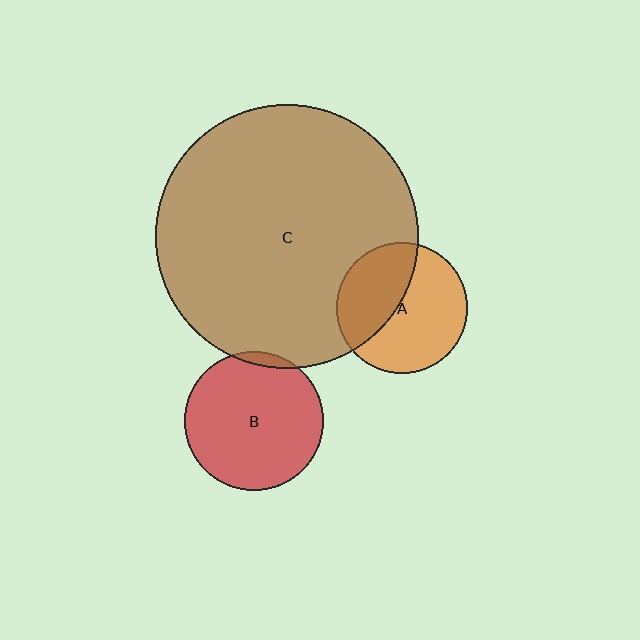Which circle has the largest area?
Circle C (brown).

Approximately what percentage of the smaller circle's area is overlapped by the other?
Approximately 40%.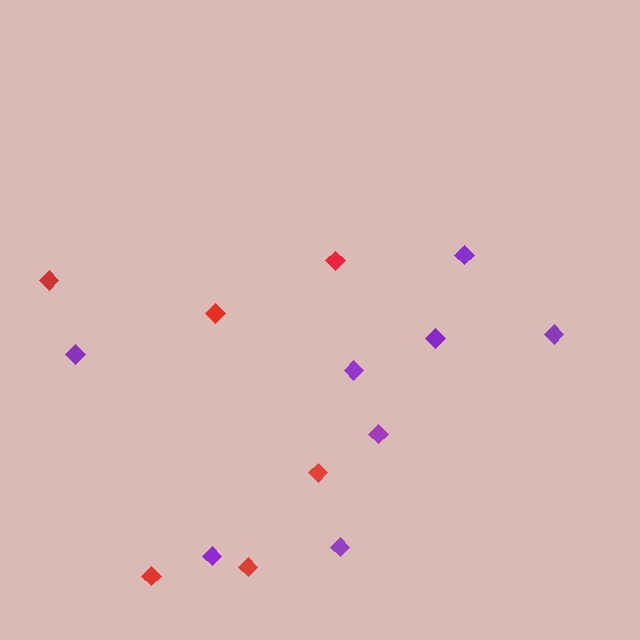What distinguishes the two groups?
There are 2 groups: one group of red diamonds (6) and one group of purple diamonds (8).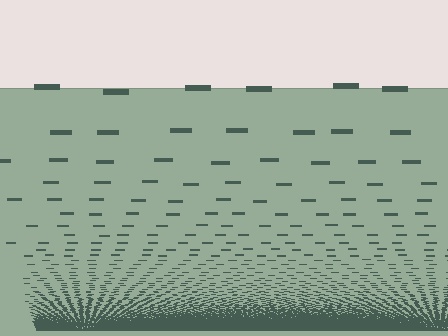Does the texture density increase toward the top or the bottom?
Density increases toward the bottom.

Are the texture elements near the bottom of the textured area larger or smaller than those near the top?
Smaller. The gradient is inverted — elements near the bottom are smaller and denser.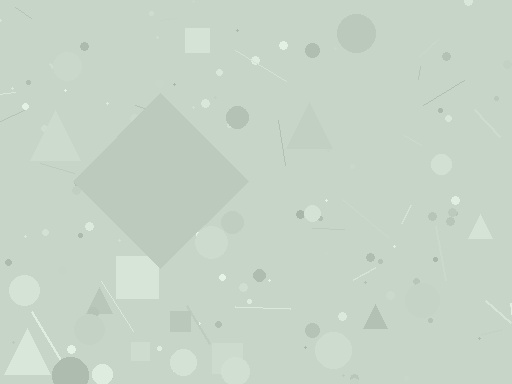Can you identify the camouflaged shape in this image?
The camouflaged shape is a diamond.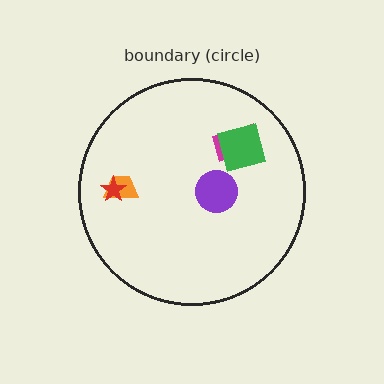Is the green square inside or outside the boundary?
Inside.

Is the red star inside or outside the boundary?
Inside.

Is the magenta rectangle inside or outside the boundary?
Inside.